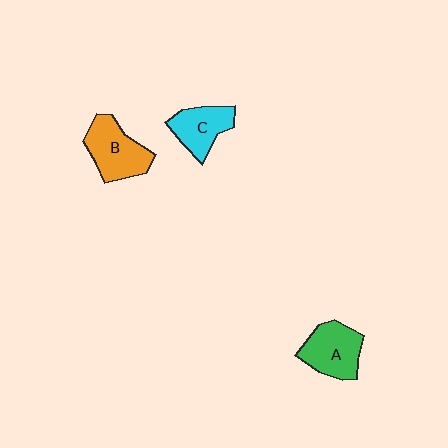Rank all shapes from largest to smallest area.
From largest to smallest: B (orange), A (green), C (cyan).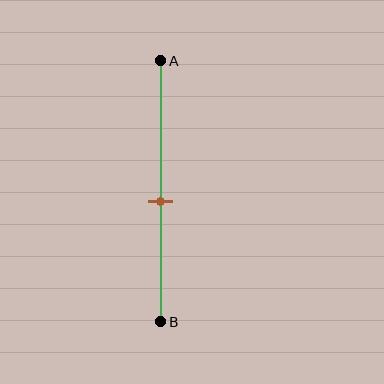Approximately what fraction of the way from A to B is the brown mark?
The brown mark is approximately 55% of the way from A to B.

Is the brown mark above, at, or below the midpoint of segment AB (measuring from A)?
The brown mark is below the midpoint of segment AB.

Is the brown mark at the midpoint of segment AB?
No, the mark is at about 55% from A, not at the 50% midpoint.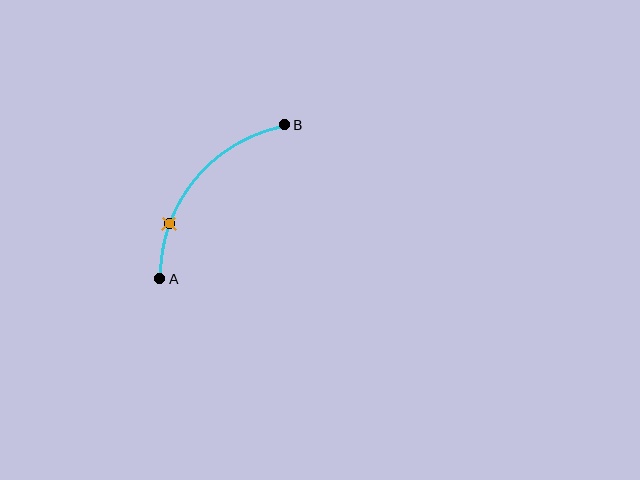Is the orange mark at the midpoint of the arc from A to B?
No. The orange mark lies on the arc but is closer to endpoint A. The arc midpoint would be at the point on the curve equidistant along the arc from both A and B.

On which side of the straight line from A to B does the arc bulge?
The arc bulges above and to the left of the straight line connecting A and B.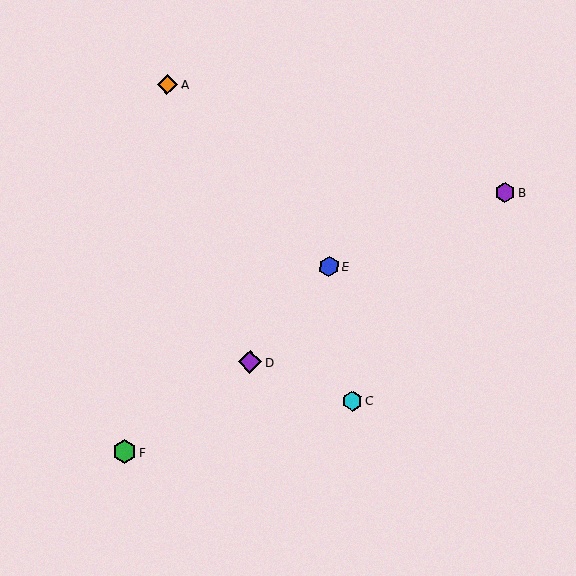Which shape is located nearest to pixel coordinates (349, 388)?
The cyan hexagon (labeled C) at (352, 401) is nearest to that location.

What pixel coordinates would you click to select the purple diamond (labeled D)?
Click at (250, 362) to select the purple diamond D.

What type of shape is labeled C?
Shape C is a cyan hexagon.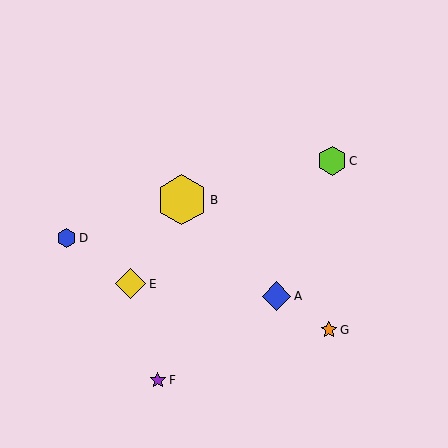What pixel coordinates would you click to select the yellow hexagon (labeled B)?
Click at (182, 200) to select the yellow hexagon B.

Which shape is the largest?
The yellow hexagon (labeled B) is the largest.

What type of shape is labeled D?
Shape D is a blue hexagon.